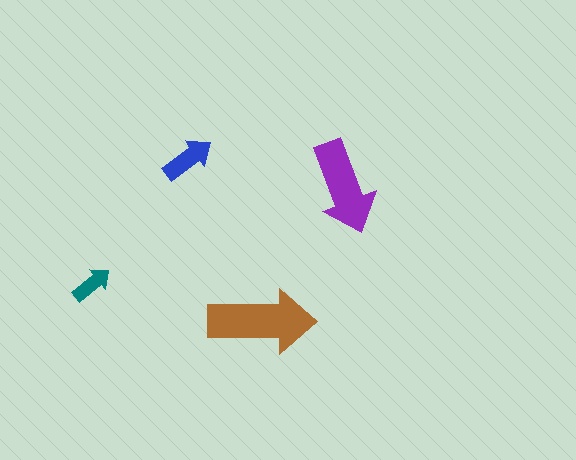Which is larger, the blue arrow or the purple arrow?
The purple one.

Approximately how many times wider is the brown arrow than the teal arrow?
About 2.5 times wider.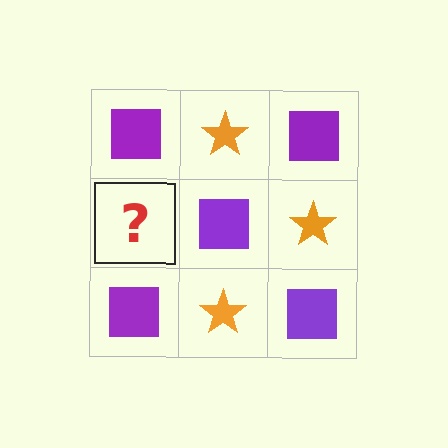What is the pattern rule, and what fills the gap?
The rule is that it alternates purple square and orange star in a checkerboard pattern. The gap should be filled with an orange star.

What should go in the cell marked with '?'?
The missing cell should contain an orange star.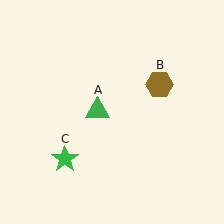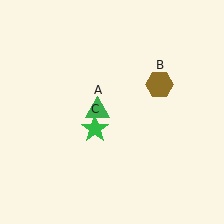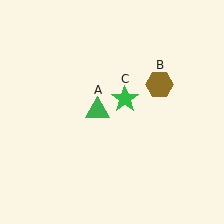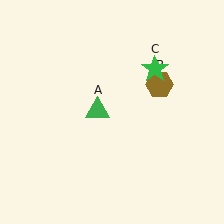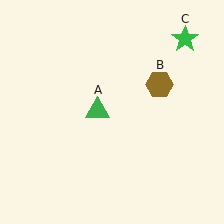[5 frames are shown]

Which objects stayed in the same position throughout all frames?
Green triangle (object A) and brown hexagon (object B) remained stationary.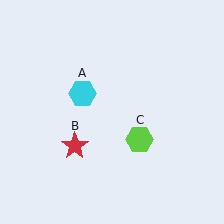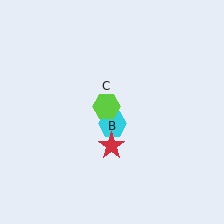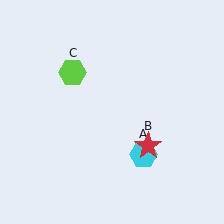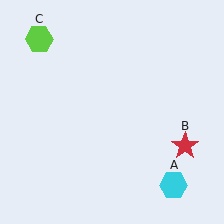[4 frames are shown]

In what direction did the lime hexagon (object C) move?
The lime hexagon (object C) moved up and to the left.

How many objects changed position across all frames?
3 objects changed position: cyan hexagon (object A), red star (object B), lime hexagon (object C).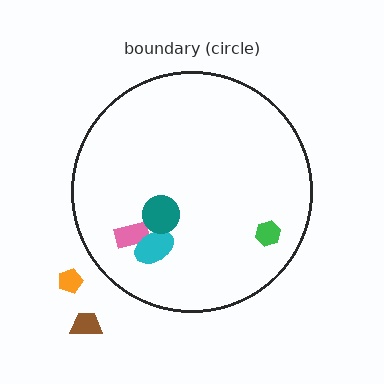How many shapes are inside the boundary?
4 inside, 2 outside.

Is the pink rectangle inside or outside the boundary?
Inside.